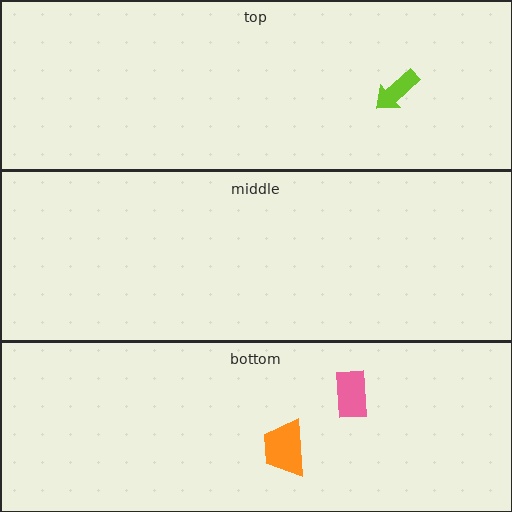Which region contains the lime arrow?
The top region.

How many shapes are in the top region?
1.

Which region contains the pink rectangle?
The bottom region.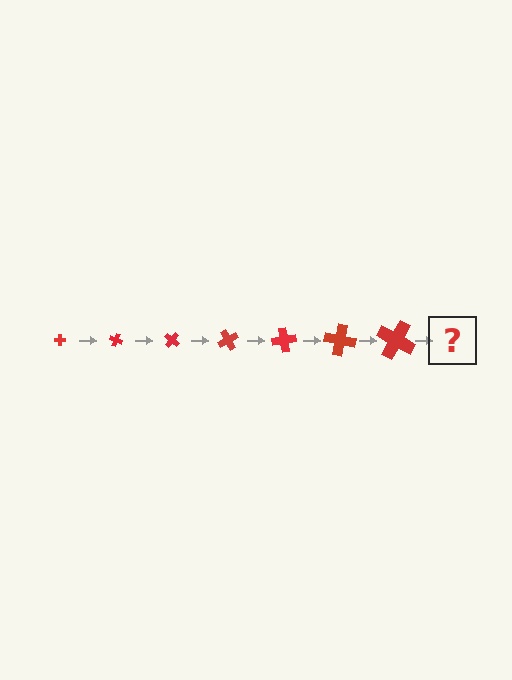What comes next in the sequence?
The next element should be a cross, larger than the previous one and rotated 140 degrees from the start.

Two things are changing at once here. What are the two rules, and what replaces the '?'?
The two rules are that the cross grows larger each step and it rotates 20 degrees each step. The '?' should be a cross, larger than the previous one and rotated 140 degrees from the start.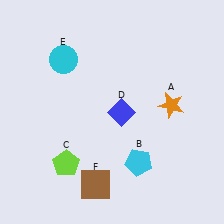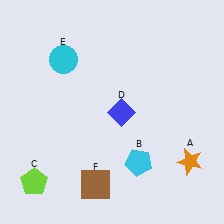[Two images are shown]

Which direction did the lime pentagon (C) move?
The lime pentagon (C) moved left.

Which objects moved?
The objects that moved are: the orange star (A), the lime pentagon (C).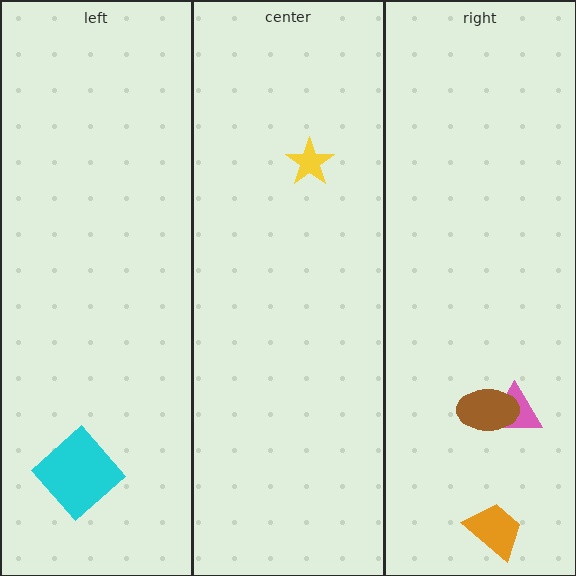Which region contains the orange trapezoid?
The right region.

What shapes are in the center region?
The yellow star.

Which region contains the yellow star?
The center region.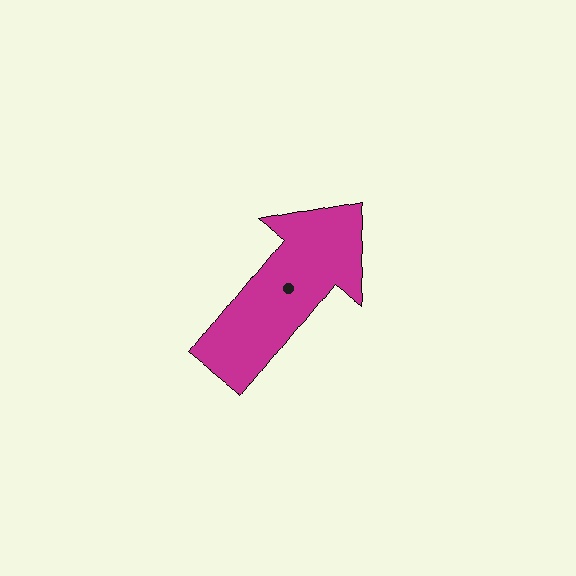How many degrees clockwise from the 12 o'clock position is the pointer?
Approximately 38 degrees.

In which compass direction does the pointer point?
Northeast.